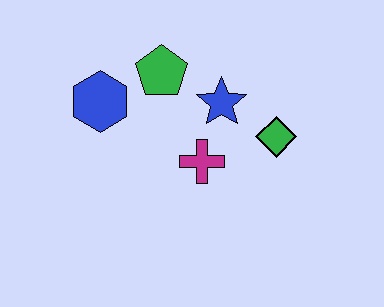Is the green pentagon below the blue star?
No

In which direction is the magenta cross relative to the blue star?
The magenta cross is below the blue star.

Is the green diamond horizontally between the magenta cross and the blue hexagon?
No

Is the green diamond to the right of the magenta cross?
Yes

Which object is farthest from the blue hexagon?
The green diamond is farthest from the blue hexagon.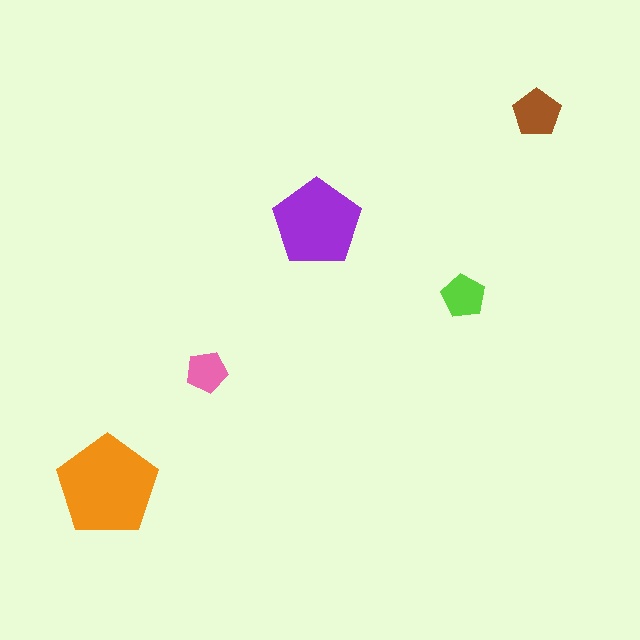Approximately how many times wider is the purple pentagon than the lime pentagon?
About 2 times wider.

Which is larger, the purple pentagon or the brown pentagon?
The purple one.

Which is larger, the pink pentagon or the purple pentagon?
The purple one.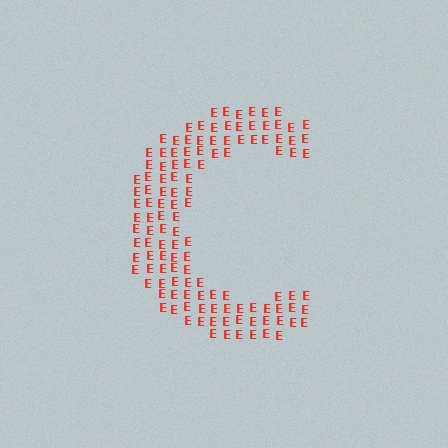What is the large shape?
The large shape is the letter C.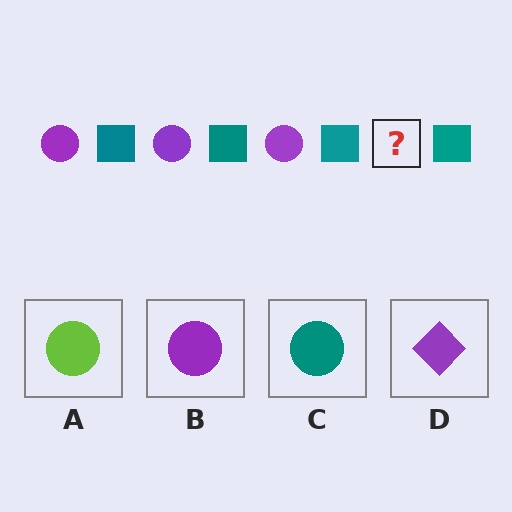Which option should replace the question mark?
Option B.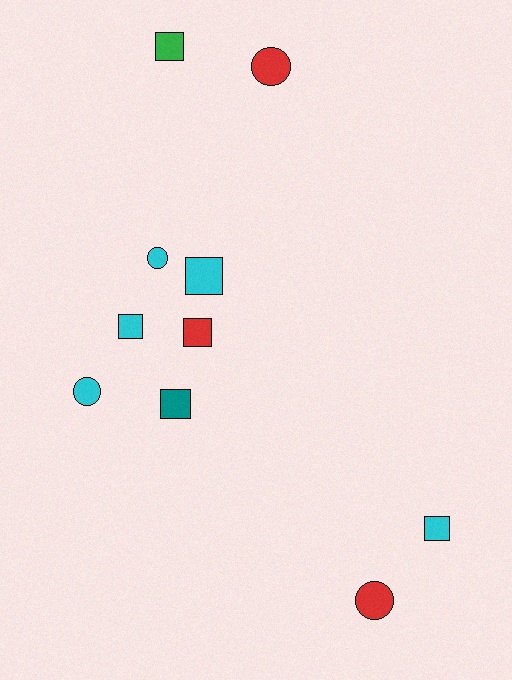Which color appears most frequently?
Cyan, with 5 objects.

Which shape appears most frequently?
Square, with 6 objects.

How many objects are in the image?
There are 10 objects.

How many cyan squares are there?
There are 3 cyan squares.